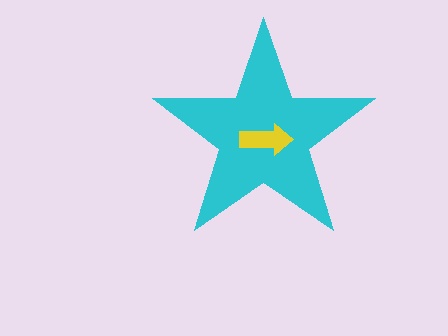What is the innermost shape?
The yellow arrow.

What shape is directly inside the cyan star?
The yellow arrow.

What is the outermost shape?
The cyan star.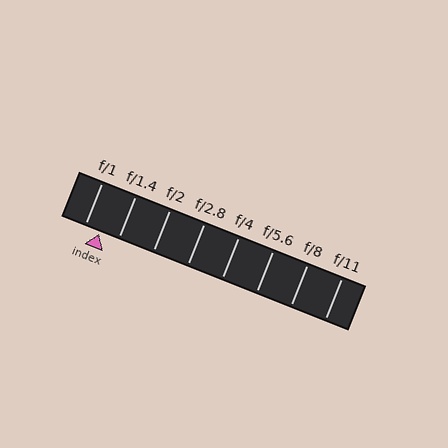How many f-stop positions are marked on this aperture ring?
There are 8 f-stop positions marked.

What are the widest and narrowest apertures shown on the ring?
The widest aperture shown is f/1 and the narrowest is f/11.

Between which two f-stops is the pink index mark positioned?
The index mark is between f/1 and f/1.4.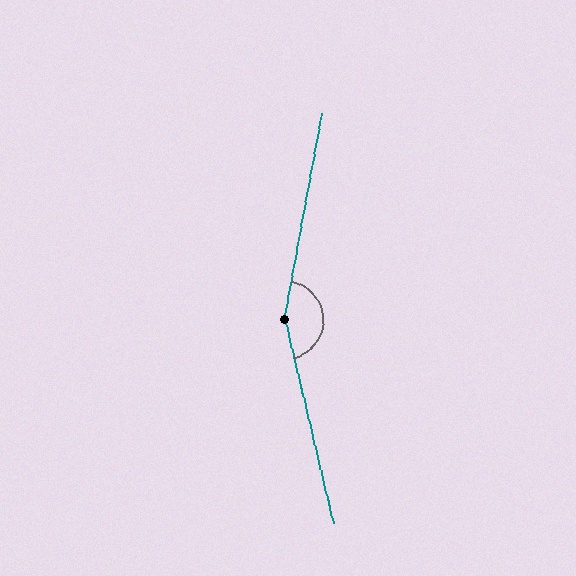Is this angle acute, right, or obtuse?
It is obtuse.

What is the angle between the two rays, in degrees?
Approximately 156 degrees.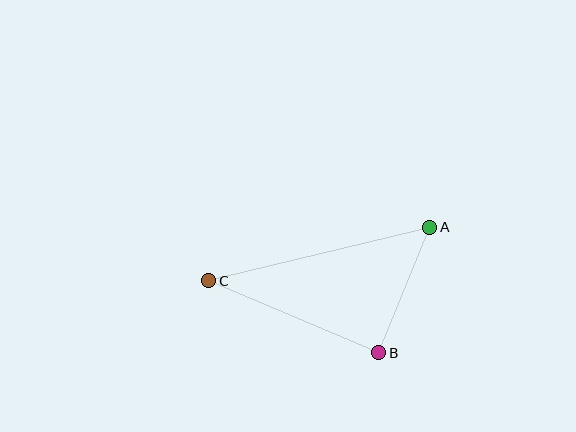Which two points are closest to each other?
Points A and B are closest to each other.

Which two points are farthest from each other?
Points A and C are farthest from each other.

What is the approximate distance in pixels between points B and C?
The distance between B and C is approximately 185 pixels.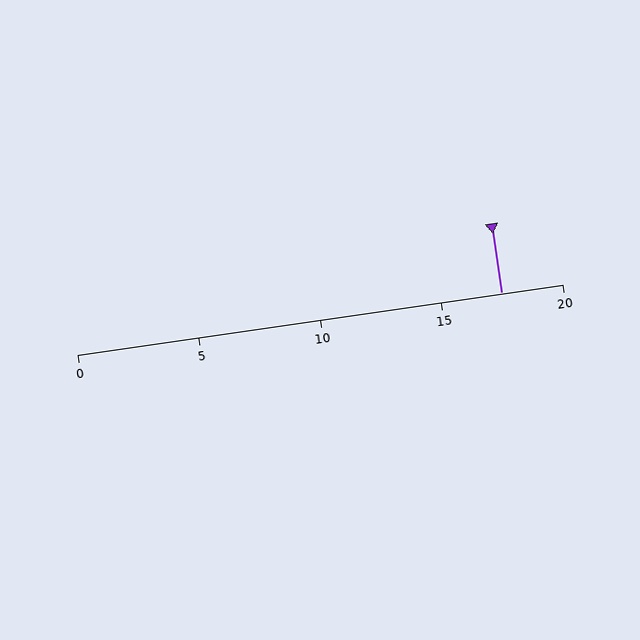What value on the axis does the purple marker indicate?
The marker indicates approximately 17.5.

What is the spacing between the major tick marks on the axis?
The major ticks are spaced 5 apart.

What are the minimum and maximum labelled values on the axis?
The axis runs from 0 to 20.